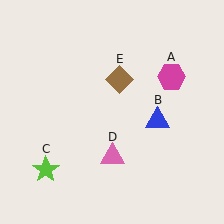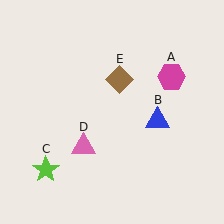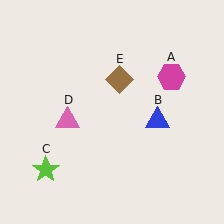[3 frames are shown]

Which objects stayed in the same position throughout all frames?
Magenta hexagon (object A) and blue triangle (object B) and lime star (object C) and brown diamond (object E) remained stationary.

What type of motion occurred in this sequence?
The pink triangle (object D) rotated clockwise around the center of the scene.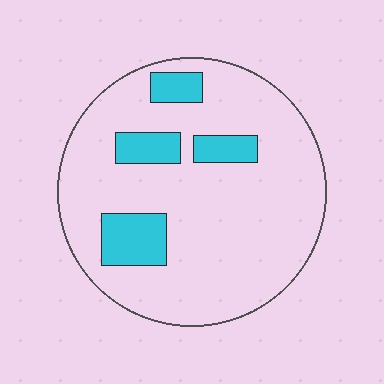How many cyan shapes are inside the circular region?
4.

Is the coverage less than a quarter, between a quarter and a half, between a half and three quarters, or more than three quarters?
Less than a quarter.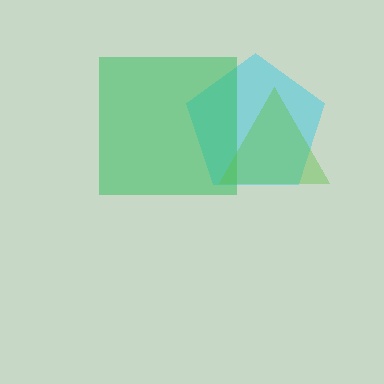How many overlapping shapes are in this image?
There are 3 overlapping shapes in the image.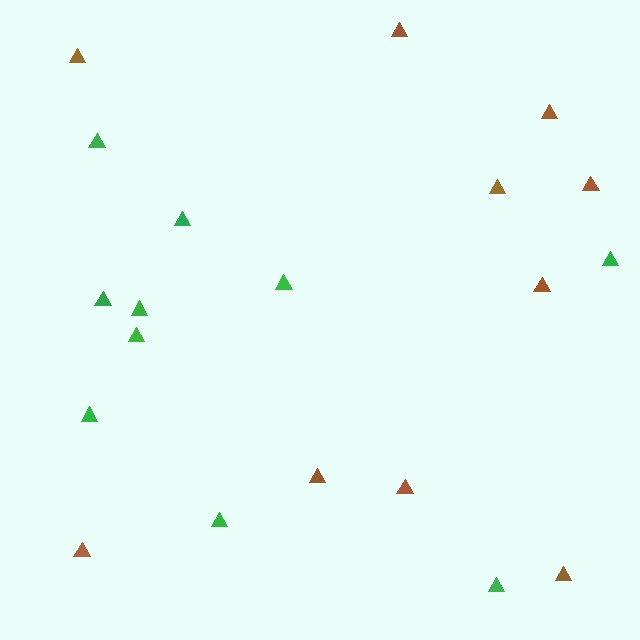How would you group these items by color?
There are 2 groups: one group of brown triangles (10) and one group of green triangles (10).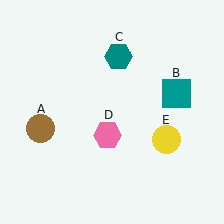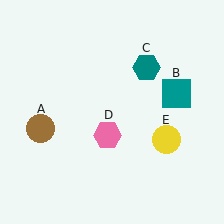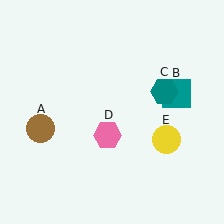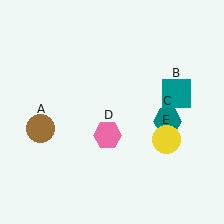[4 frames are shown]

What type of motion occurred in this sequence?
The teal hexagon (object C) rotated clockwise around the center of the scene.